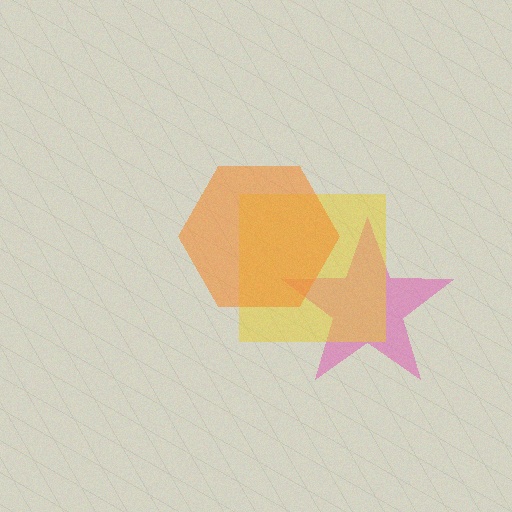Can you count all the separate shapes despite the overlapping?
Yes, there are 3 separate shapes.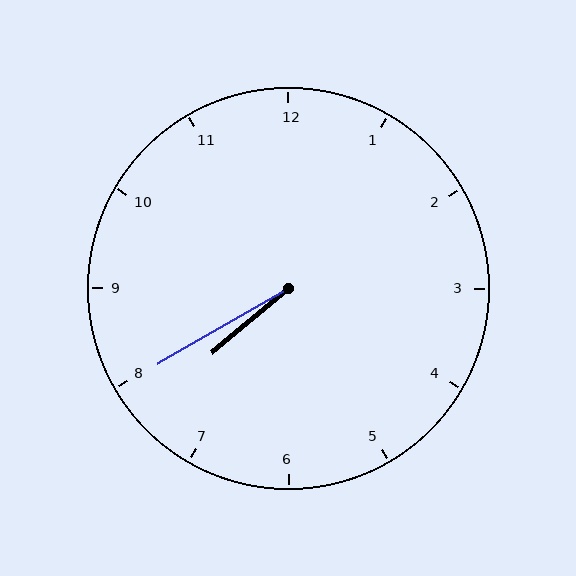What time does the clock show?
7:40.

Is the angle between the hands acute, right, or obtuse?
It is acute.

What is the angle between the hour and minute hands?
Approximately 10 degrees.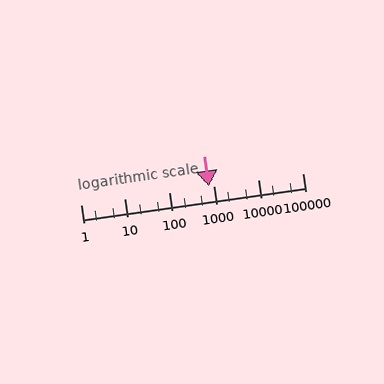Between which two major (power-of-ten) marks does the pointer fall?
The pointer is between 100 and 1000.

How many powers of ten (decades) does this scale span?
The scale spans 5 decades, from 1 to 100000.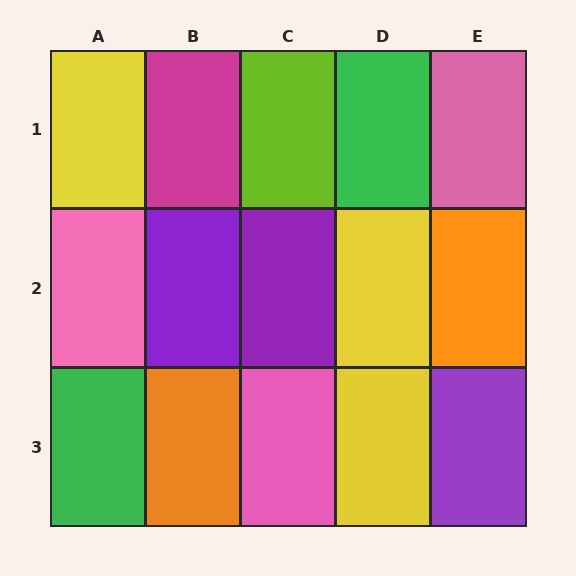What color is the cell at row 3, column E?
Purple.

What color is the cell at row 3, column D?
Yellow.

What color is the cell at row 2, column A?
Pink.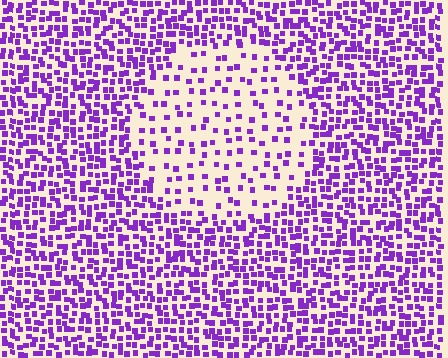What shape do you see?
I see a circle.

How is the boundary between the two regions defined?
The boundary is defined by a change in element density (approximately 2.5x ratio). All elements are the same color, size, and shape.